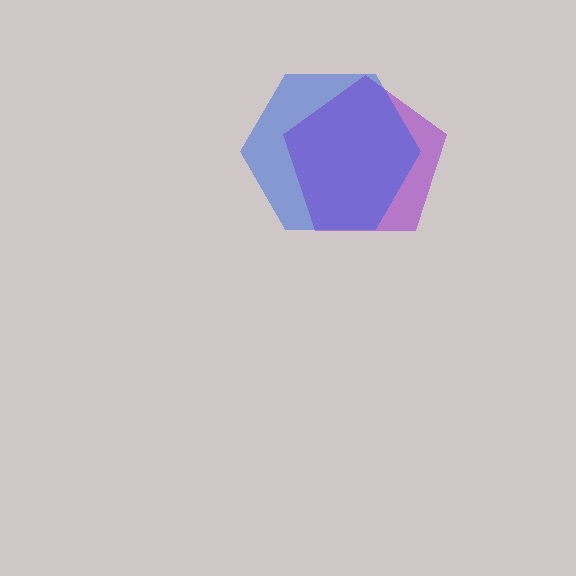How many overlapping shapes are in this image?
There are 2 overlapping shapes in the image.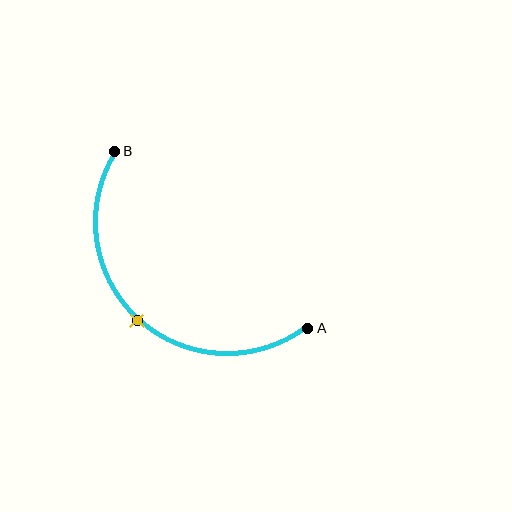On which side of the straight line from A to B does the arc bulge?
The arc bulges below and to the left of the straight line connecting A and B.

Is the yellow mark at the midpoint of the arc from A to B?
Yes. The yellow mark lies on the arc at equal arc-length from both A and B — it is the arc midpoint.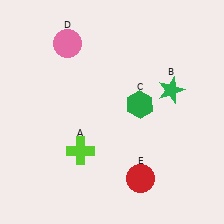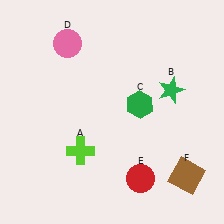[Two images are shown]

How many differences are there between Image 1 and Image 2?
There is 1 difference between the two images.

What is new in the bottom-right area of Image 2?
A brown square (F) was added in the bottom-right area of Image 2.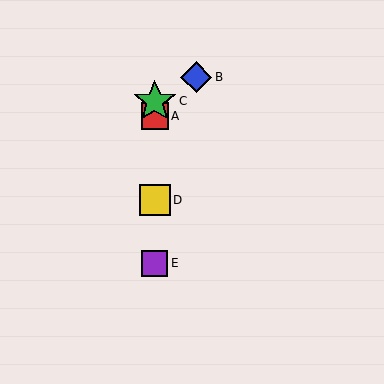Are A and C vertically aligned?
Yes, both are at x≈155.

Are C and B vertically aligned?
No, C is at x≈155 and B is at x≈196.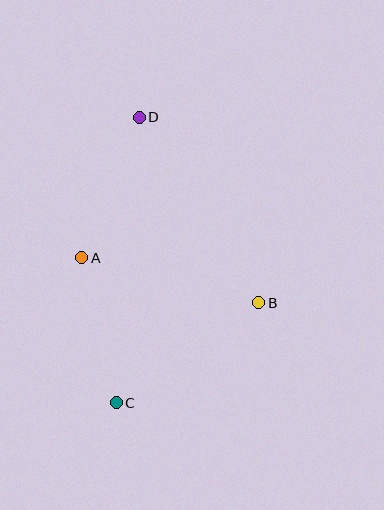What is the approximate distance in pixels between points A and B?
The distance between A and B is approximately 183 pixels.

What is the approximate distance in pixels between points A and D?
The distance between A and D is approximately 152 pixels.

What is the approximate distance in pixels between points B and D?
The distance between B and D is approximately 220 pixels.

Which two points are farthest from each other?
Points C and D are farthest from each other.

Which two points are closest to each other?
Points A and C are closest to each other.